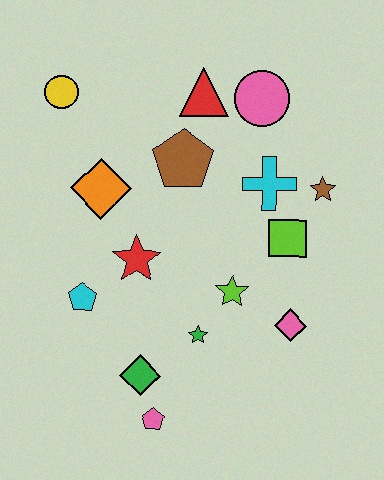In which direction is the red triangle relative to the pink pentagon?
The red triangle is above the pink pentagon.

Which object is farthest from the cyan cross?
The pink pentagon is farthest from the cyan cross.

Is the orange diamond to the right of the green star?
No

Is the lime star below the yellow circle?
Yes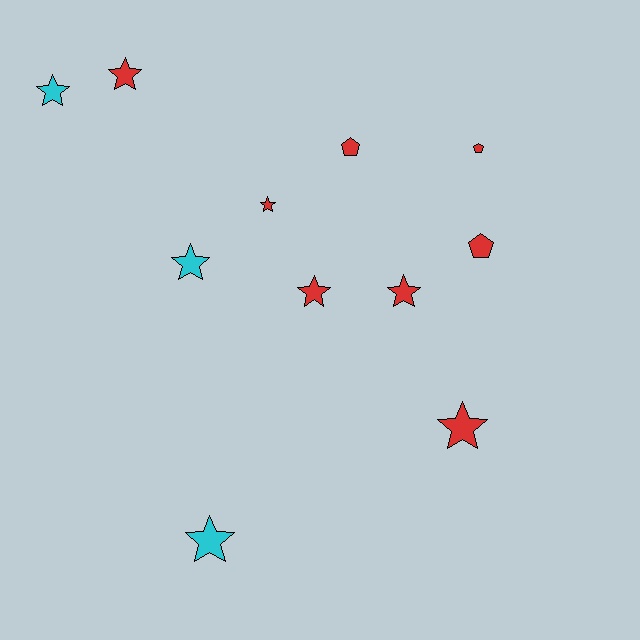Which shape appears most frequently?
Star, with 8 objects.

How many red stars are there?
There are 5 red stars.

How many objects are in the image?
There are 11 objects.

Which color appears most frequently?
Red, with 8 objects.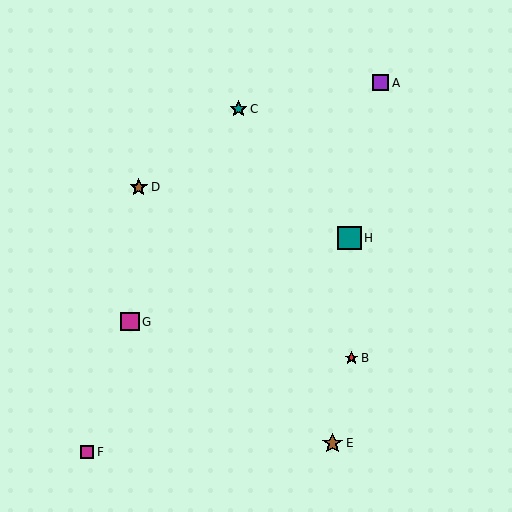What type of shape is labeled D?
Shape D is a brown star.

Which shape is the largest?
The teal square (labeled H) is the largest.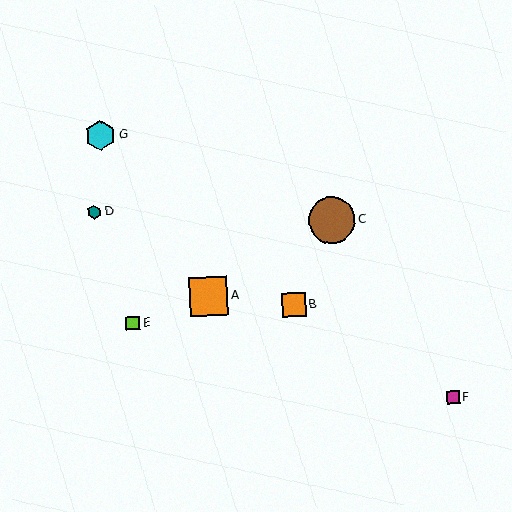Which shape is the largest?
The brown circle (labeled C) is the largest.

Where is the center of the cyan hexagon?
The center of the cyan hexagon is at (100, 135).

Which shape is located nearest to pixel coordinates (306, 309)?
The orange square (labeled B) at (294, 305) is nearest to that location.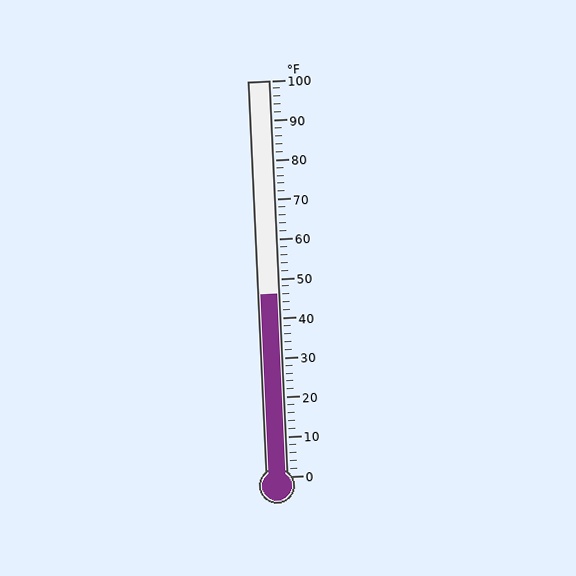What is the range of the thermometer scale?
The thermometer scale ranges from 0°F to 100°F.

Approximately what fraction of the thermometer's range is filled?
The thermometer is filled to approximately 45% of its range.